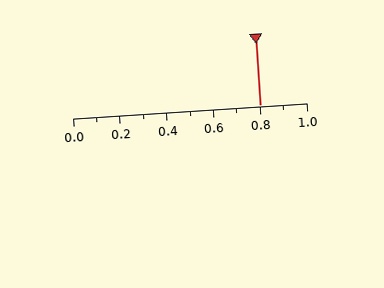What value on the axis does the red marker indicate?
The marker indicates approximately 0.8.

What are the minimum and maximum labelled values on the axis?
The axis runs from 0.0 to 1.0.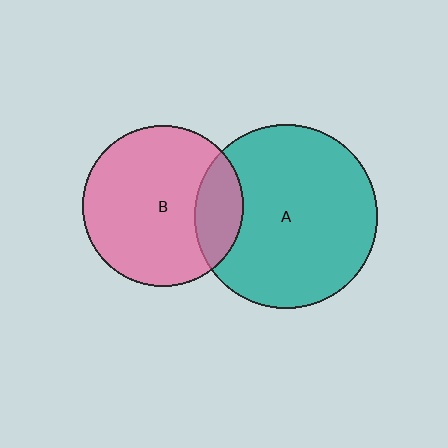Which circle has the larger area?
Circle A (teal).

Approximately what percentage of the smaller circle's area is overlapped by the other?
Approximately 20%.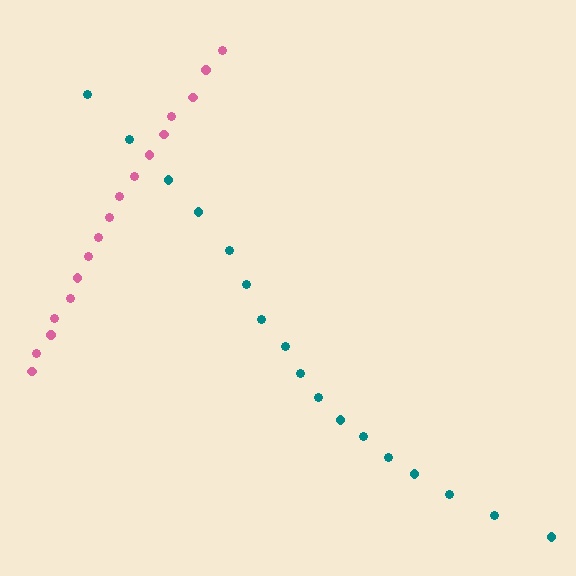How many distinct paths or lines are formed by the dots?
There are 2 distinct paths.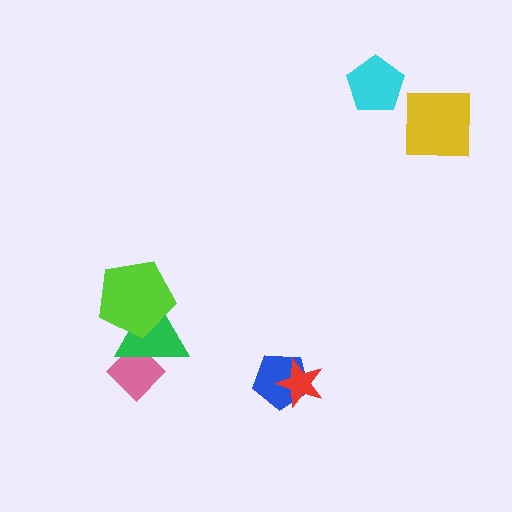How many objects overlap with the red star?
1 object overlaps with the red star.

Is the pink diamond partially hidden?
Yes, it is partially covered by another shape.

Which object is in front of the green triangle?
The lime pentagon is in front of the green triangle.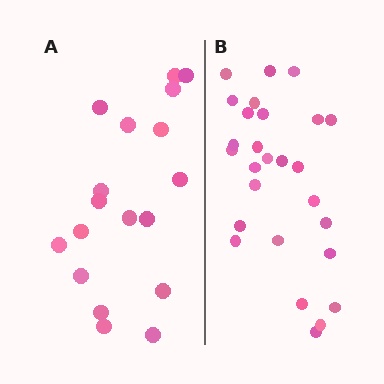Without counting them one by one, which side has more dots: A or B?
Region B (the right region) has more dots.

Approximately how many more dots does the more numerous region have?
Region B has roughly 8 or so more dots than region A.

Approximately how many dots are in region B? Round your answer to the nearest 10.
About 30 dots. (The exact count is 27, which rounds to 30.)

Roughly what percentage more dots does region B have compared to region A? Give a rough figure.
About 50% more.